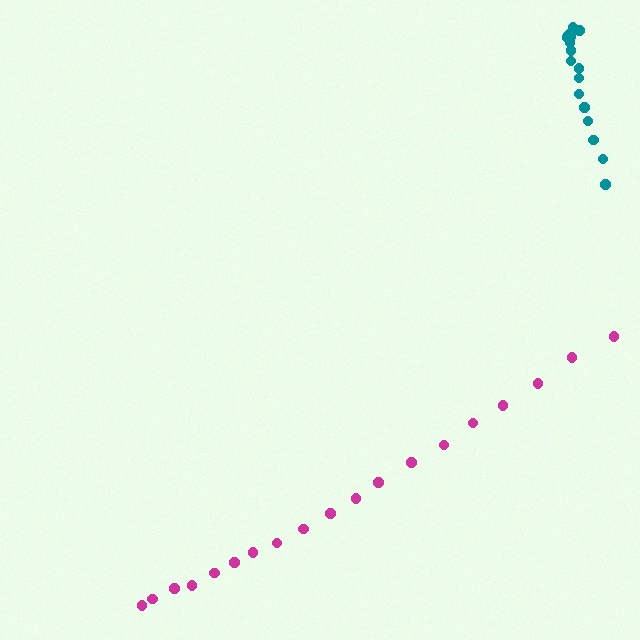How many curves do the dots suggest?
There are 2 distinct paths.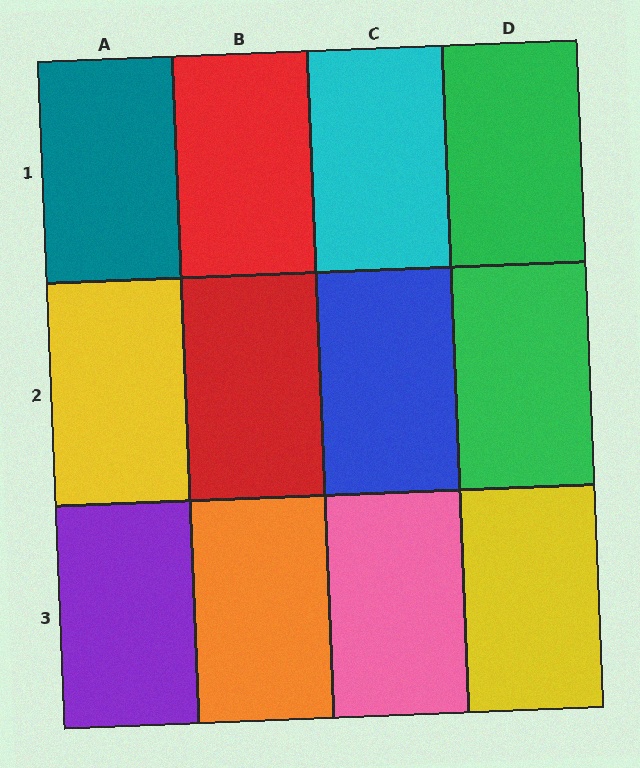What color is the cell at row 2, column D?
Green.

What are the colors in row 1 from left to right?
Teal, red, cyan, green.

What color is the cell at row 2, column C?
Blue.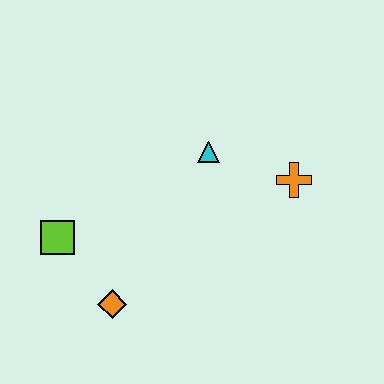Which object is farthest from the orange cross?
The lime square is farthest from the orange cross.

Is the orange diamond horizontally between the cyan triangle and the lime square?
Yes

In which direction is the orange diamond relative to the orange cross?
The orange diamond is to the left of the orange cross.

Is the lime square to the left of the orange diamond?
Yes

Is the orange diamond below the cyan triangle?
Yes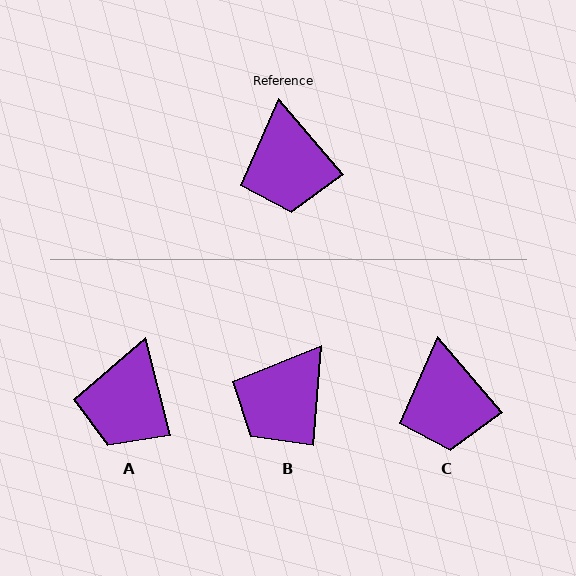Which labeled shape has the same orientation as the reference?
C.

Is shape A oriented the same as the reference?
No, it is off by about 26 degrees.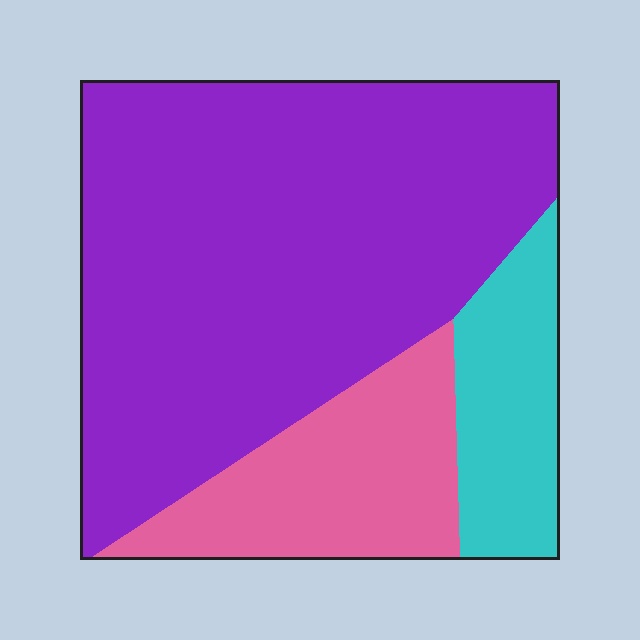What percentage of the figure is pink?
Pink takes up less than a quarter of the figure.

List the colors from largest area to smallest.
From largest to smallest: purple, pink, cyan.